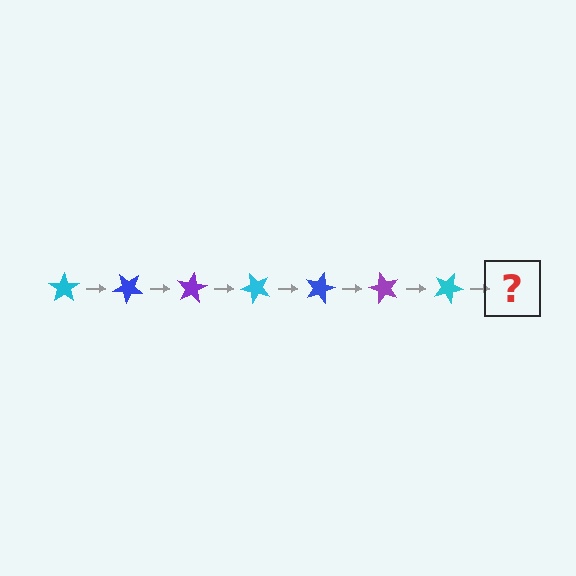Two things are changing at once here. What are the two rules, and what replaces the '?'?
The two rules are that it rotates 40 degrees each step and the color cycles through cyan, blue, and purple. The '?' should be a blue star, rotated 280 degrees from the start.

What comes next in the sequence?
The next element should be a blue star, rotated 280 degrees from the start.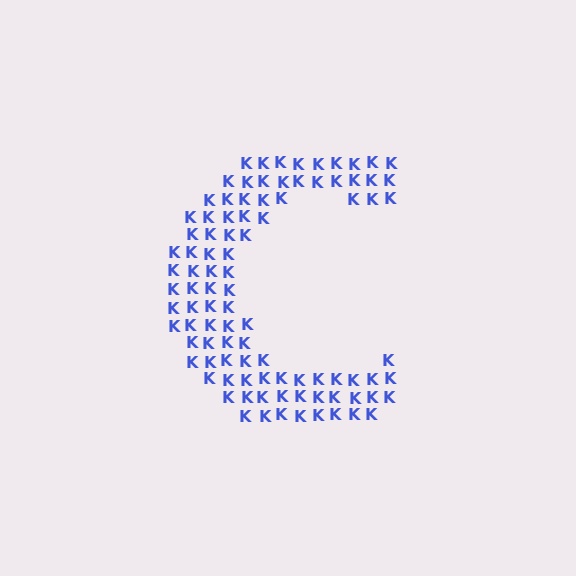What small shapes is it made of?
It is made of small letter K's.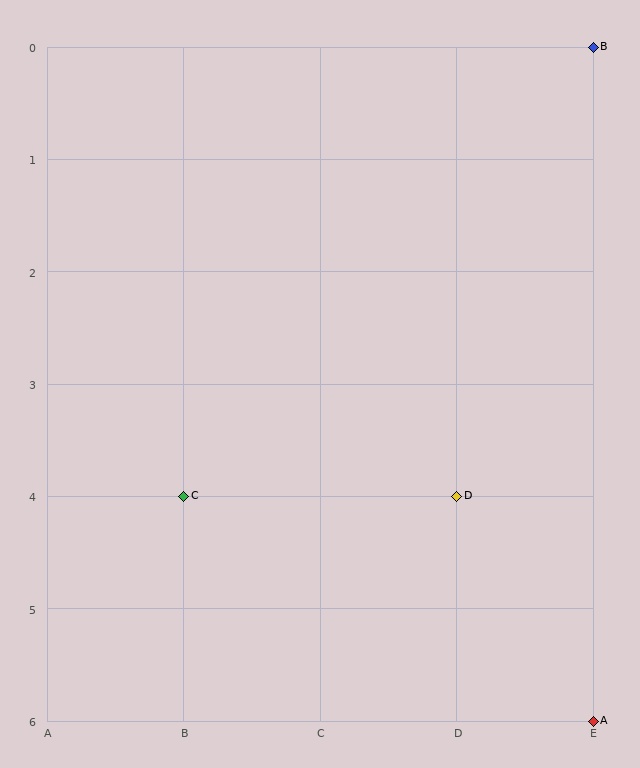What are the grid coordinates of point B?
Point B is at grid coordinates (E, 0).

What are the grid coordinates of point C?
Point C is at grid coordinates (B, 4).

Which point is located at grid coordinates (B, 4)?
Point C is at (B, 4).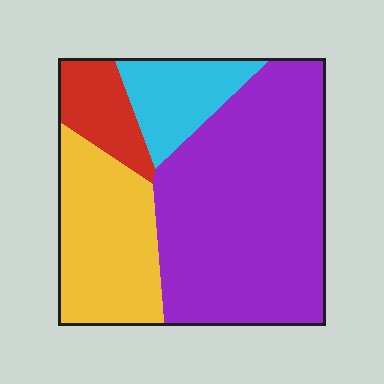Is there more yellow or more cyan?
Yellow.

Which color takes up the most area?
Purple, at roughly 55%.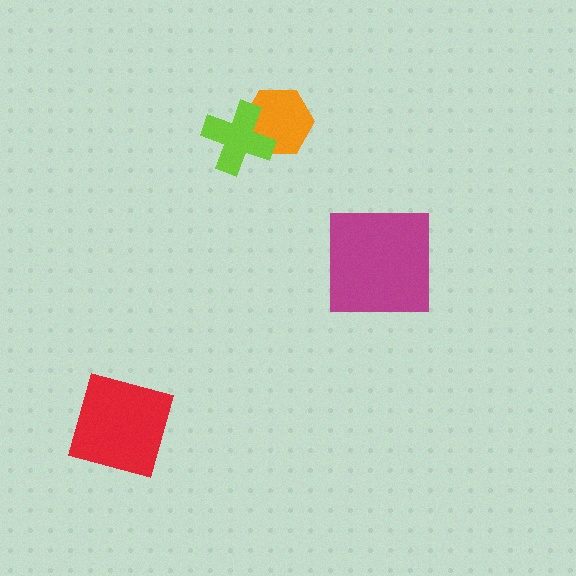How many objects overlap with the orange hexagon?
1 object overlaps with the orange hexagon.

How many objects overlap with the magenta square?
0 objects overlap with the magenta square.